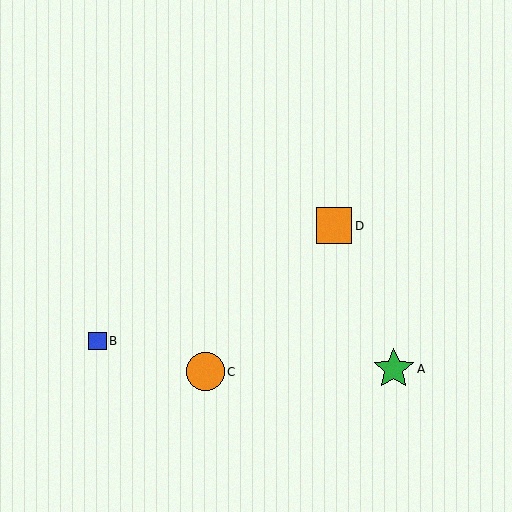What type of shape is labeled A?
Shape A is a green star.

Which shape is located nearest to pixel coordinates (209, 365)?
The orange circle (labeled C) at (205, 372) is nearest to that location.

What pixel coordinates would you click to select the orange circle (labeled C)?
Click at (205, 372) to select the orange circle C.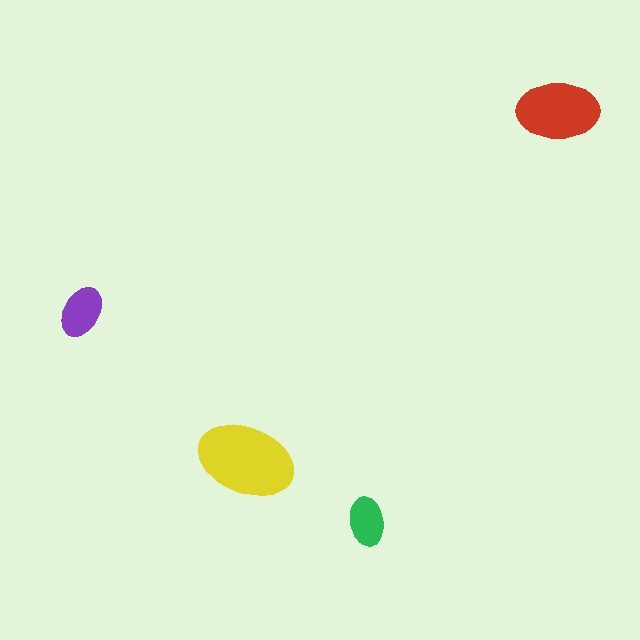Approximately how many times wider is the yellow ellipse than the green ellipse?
About 2 times wider.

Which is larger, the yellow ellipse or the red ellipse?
The yellow one.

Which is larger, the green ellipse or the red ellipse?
The red one.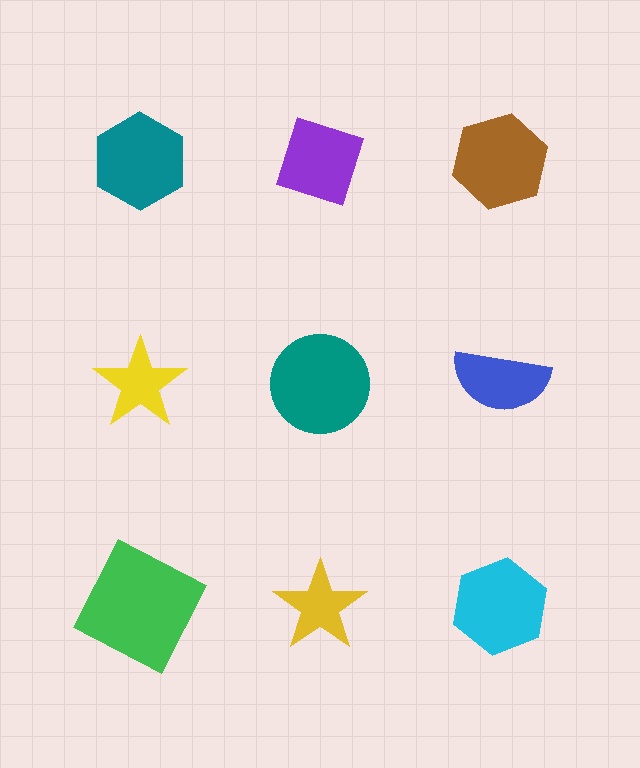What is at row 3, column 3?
A cyan hexagon.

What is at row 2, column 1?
A yellow star.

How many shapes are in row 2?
3 shapes.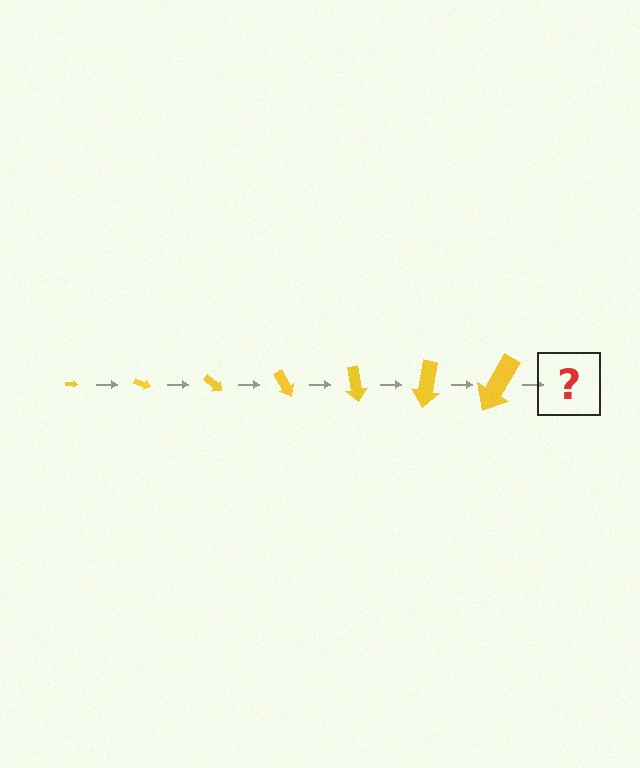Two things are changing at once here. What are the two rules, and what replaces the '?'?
The two rules are that the arrow grows larger each step and it rotates 20 degrees each step. The '?' should be an arrow, larger than the previous one and rotated 140 degrees from the start.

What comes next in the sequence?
The next element should be an arrow, larger than the previous one and rotated 140 degrees from the start.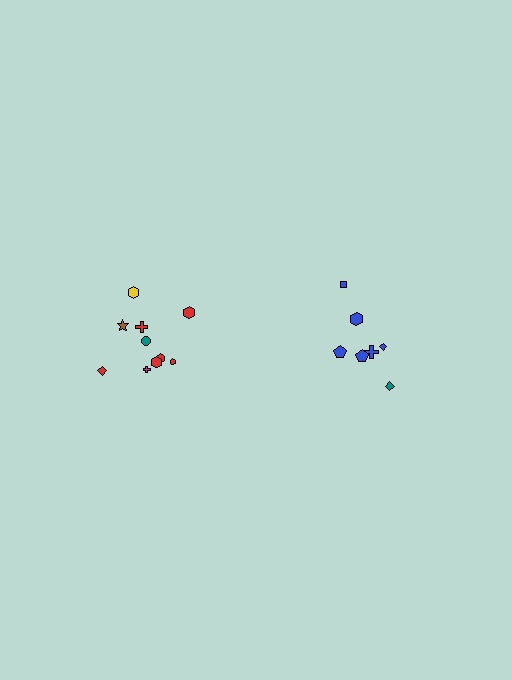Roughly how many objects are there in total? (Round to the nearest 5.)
Roughly 15 objects in total.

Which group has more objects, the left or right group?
The left group.